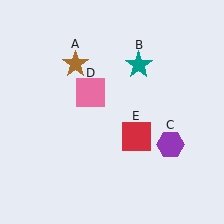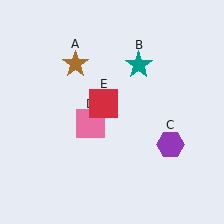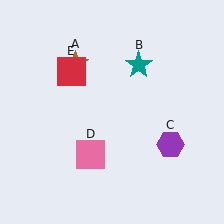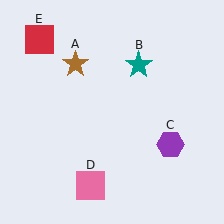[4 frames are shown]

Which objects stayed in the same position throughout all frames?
Brown star (object A) and teal star (object B) and purple hexagon (object C) remained stationary.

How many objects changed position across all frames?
2 objects changed position: pink square (object D), red square (object E).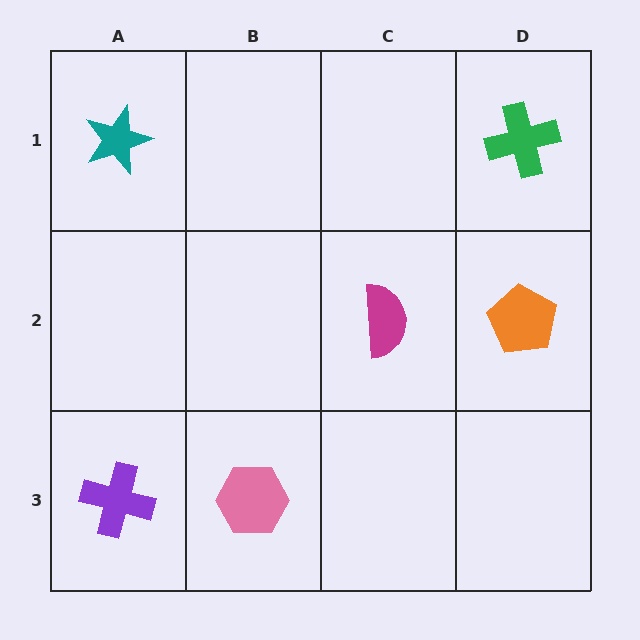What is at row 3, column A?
A purple cross.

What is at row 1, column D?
A green cross.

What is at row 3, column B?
A pink hexagon.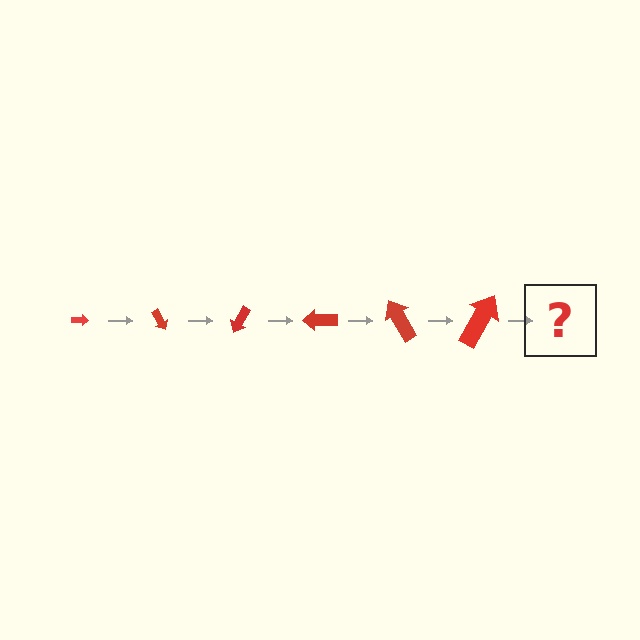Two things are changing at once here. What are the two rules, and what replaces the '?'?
The two rules are that the arrow grows larger each step and it rotates 60 degrees each step. The '?' should be an arrow, larger than the previous one and rotated 360 degrees from the start.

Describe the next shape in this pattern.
It should be an arrow, larger than the previous one and rotated 360 degrees from the start.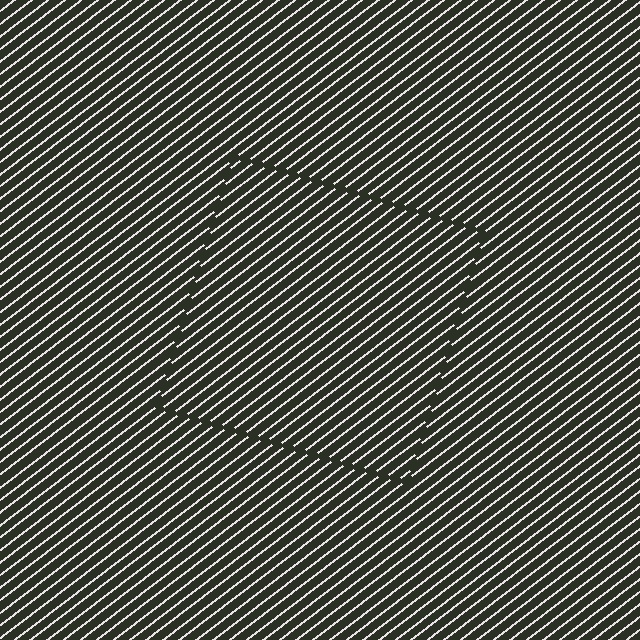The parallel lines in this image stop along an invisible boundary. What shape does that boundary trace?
An illusory square. The interior of the shape contains the same grating, shifted by half a period — the contour is defined by the phase discontinuity where line-ends from the inner and outer gratings abut.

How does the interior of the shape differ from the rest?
The interior of the shape contains the same grating, shifted by half a period — the contour is defined by the phase discontinuity where line-ends from the inner and outer gratings abut.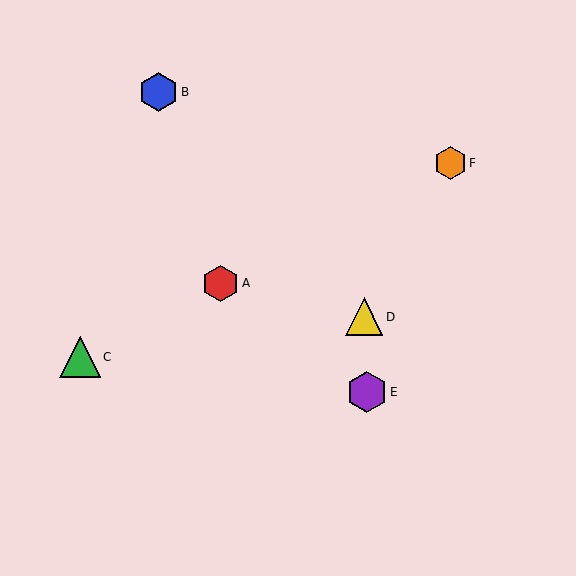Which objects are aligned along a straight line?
Objects A, C, F are aligned along a straight line.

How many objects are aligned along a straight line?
3 objects (A, C, F) are aligned along a straight line.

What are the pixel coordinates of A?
Object A is at (220, 283).